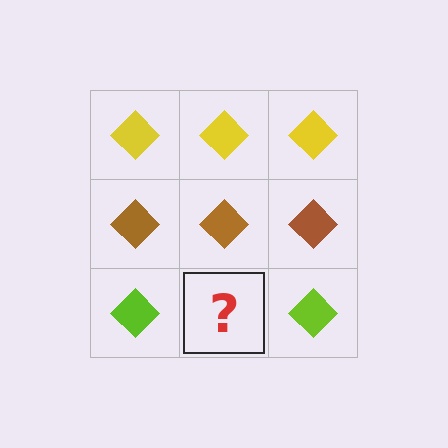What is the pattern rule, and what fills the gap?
The rule is that each row has a consistent color. The gap should be filled with a lime diamond.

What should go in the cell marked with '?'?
The missing cell should contain a lime diamond.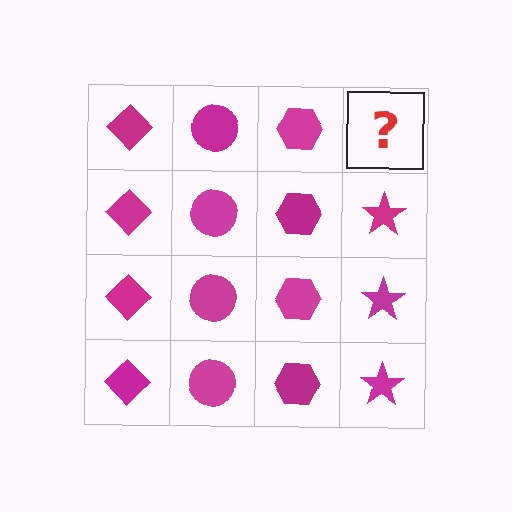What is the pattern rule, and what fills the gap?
The rule is that each column has a consistent shape. The gap should be filled with a magenta star.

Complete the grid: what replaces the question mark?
The question mark should be replaced with a magenta star.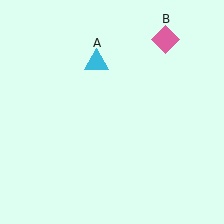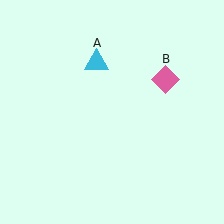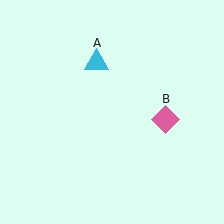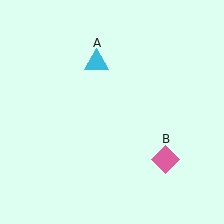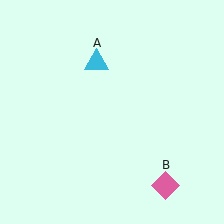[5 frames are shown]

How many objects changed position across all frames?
1 object changed position: pink diamond (object B).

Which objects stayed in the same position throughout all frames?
Cyan triangle (object A) remained stationary.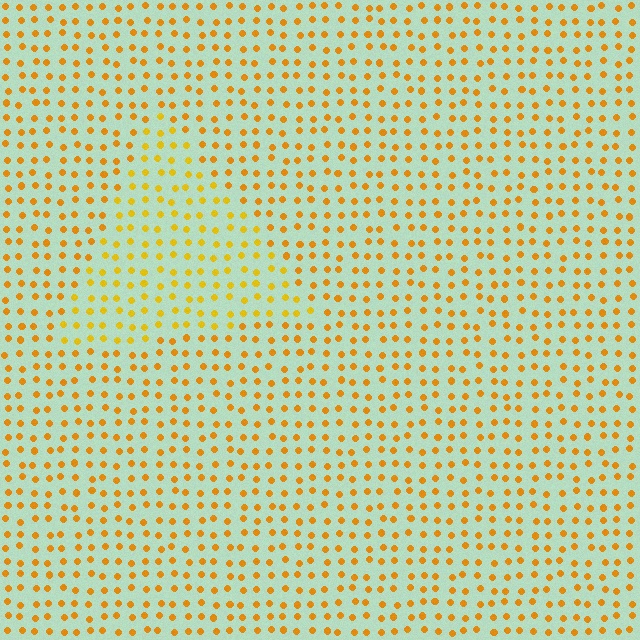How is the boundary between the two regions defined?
The boundary is defined purely by a slight shift in hue (about 15 degrees). Spacing, size, and orientation are identical on both sides.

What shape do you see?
I see a triangle.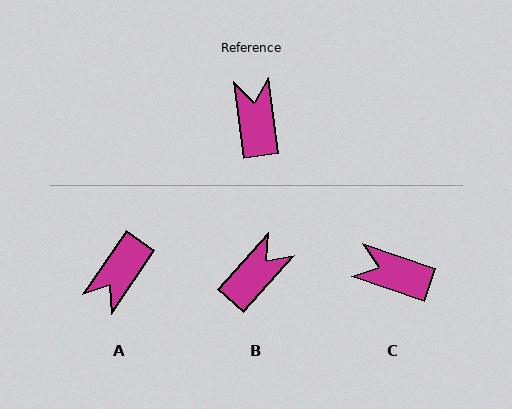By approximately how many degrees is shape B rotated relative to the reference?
Approximately 49 degrees clockwise.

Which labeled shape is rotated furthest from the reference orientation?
A, about 138 degrees away.